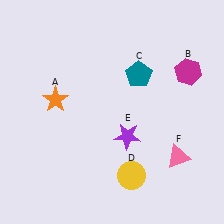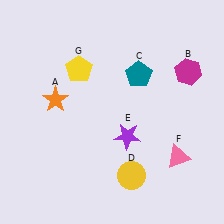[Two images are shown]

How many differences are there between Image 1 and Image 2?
There is 1 difference between the two images.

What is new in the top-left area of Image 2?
A yellow pentagon (G) was added in the top-left area of Image 2.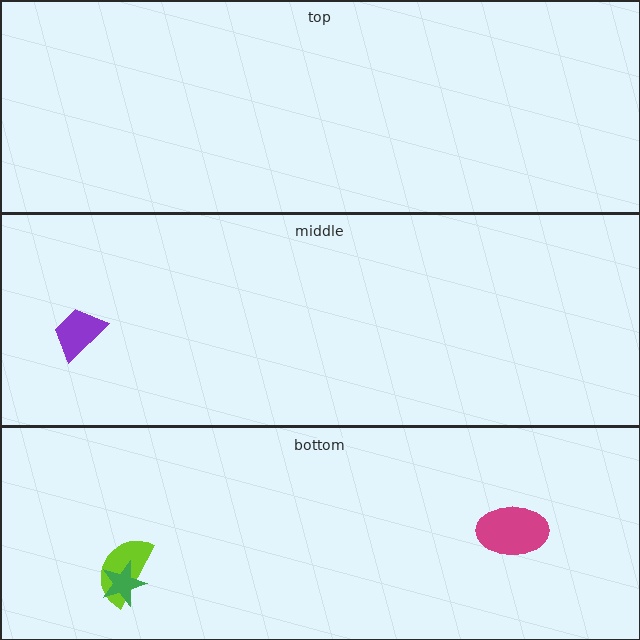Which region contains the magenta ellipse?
The bottom region.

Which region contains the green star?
The bottom region.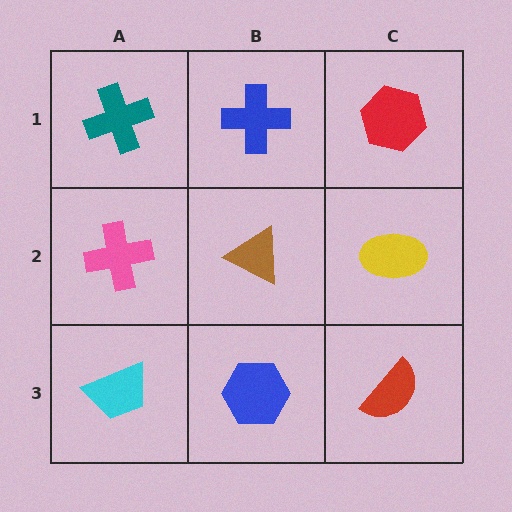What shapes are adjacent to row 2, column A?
A teal cross (row 1, column A), a cyan trapezoid (row 3, column A), a brown triangle (row 2, column B).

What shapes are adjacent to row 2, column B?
A blue cross (row 1, column B), a blue hexagon (row 3, column B), a pink cross (row 2, column A), a yellow ellipse (row 2, column C).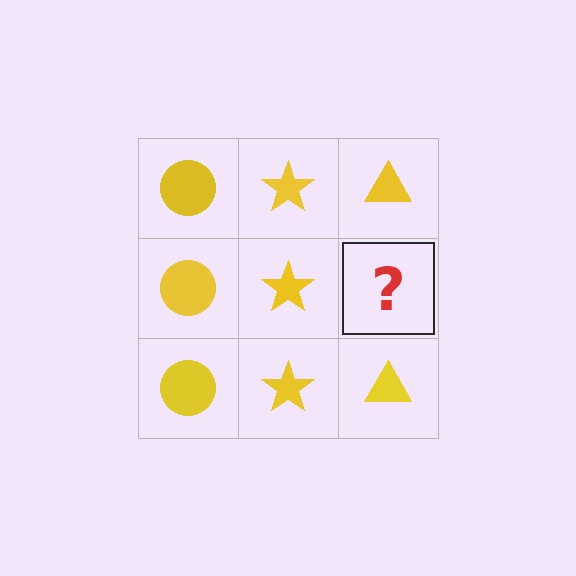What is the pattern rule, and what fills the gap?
The rule is that each column has a consistent shape. The gap should be filled with a yellow triangle.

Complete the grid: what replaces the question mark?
The question mark should be replaced with a yellow triangle.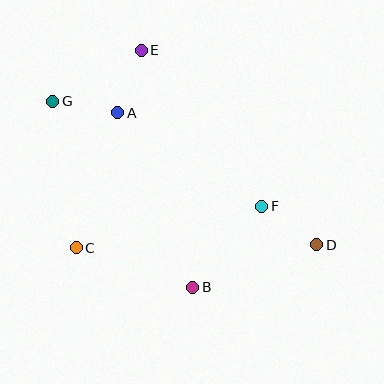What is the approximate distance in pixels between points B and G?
The distance between B and G is approximately 232 pixels.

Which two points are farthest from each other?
Points D and G are farthest from each other.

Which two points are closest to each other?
Points A and G are closest to each other.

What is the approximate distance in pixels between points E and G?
The distance between E and G is approximately 102 pixels.